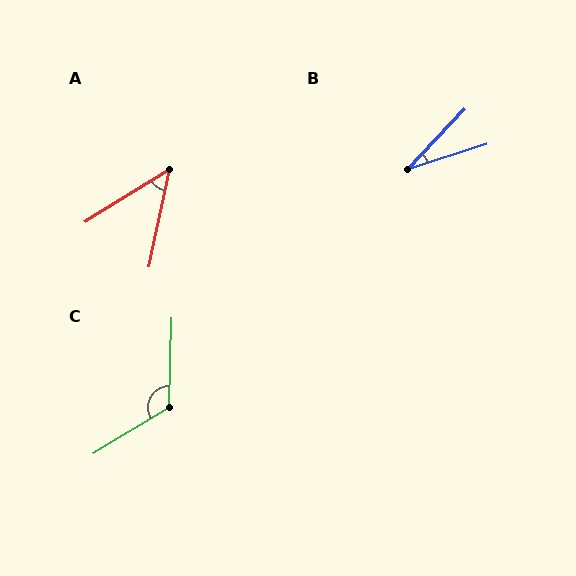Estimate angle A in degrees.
Approximately 46 degrees.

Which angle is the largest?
C, at approximately 123 degrees.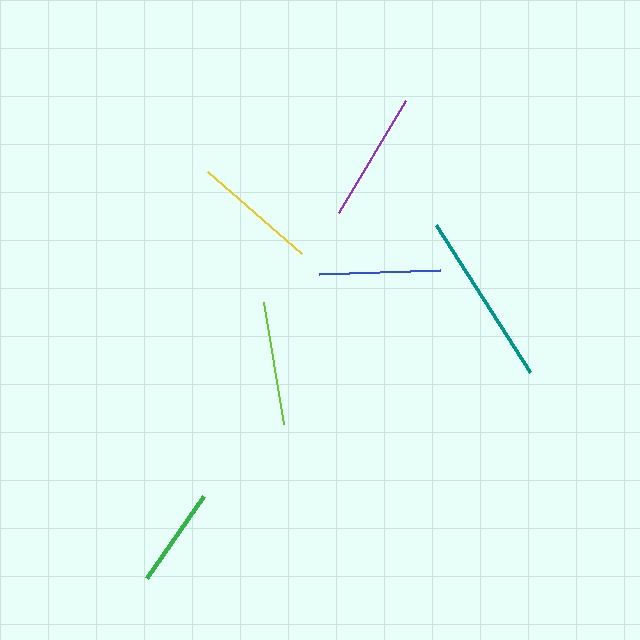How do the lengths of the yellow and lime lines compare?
The yellow and lime lines are approximately the same length.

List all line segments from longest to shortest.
From longest to shortest: teal, purple, yellow, lime, blue, green.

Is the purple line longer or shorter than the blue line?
The purple line is longer than the blue line.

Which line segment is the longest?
The teal line is the longest at approximately 174 pixels.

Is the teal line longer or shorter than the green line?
The teal line is longer than the green line.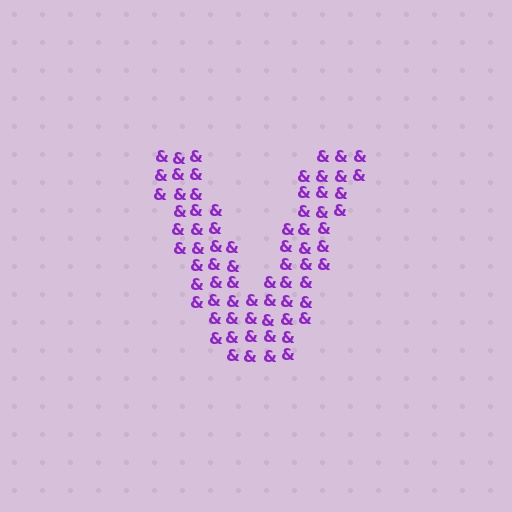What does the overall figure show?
The overall figure shows the letter V.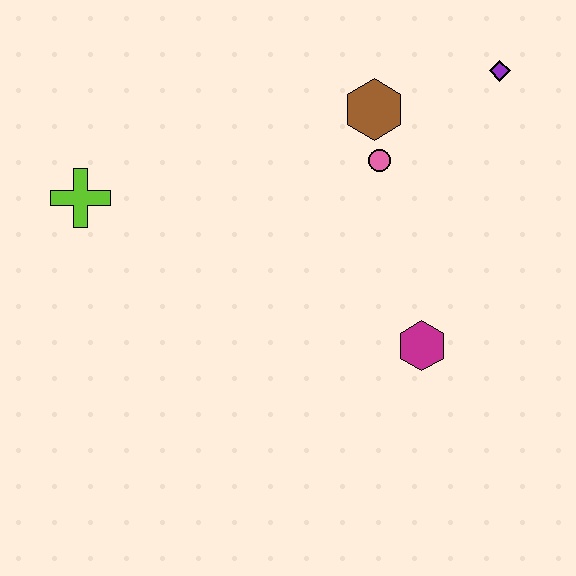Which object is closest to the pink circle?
The brown hexagon is closest to the pink circle.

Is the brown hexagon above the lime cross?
Yes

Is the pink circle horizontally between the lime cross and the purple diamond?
Yes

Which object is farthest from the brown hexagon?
The lime cross is farthest from the brown hexagon.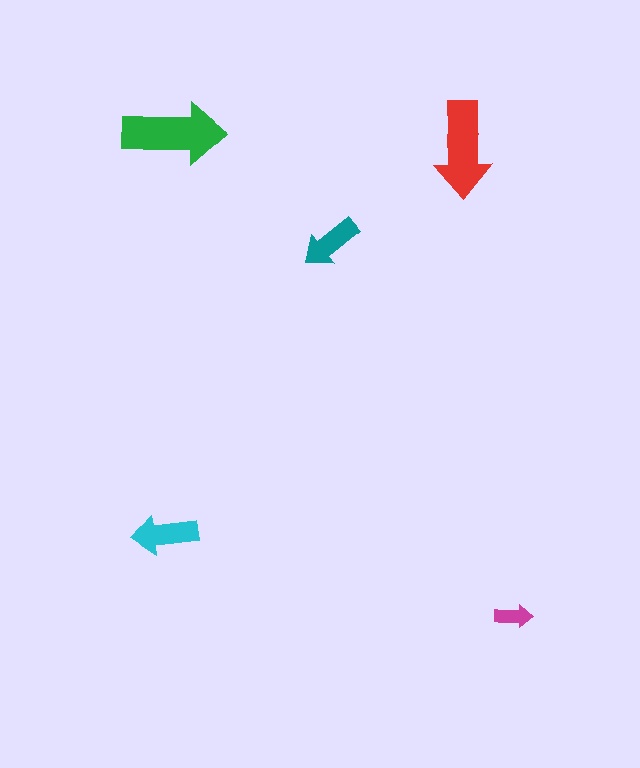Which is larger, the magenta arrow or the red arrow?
The red one.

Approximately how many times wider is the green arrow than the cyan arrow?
About 1.5 times wider.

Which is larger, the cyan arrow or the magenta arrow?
The cyan one.